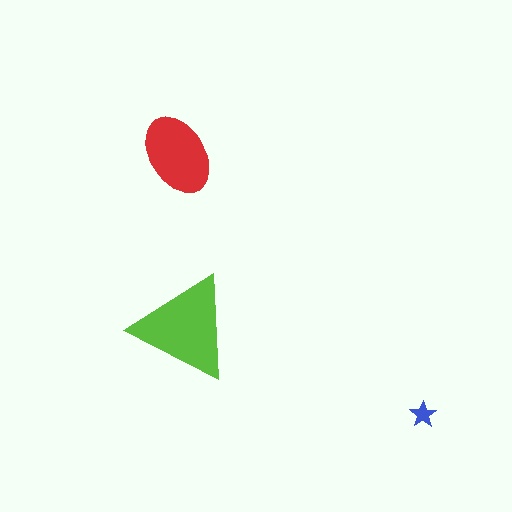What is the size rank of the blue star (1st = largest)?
3rd.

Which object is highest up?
The red ellipse is topmost.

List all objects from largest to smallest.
The lime triangle, the red ellipse, the blue star.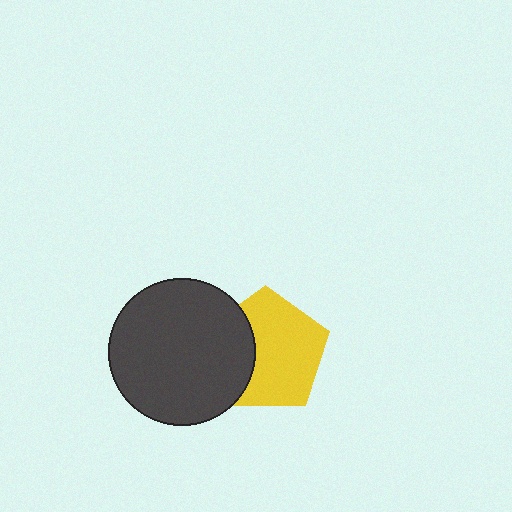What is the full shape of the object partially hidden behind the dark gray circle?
The partially hidden object is a yellow pentagon.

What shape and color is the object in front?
The object in front is a dark gray circle.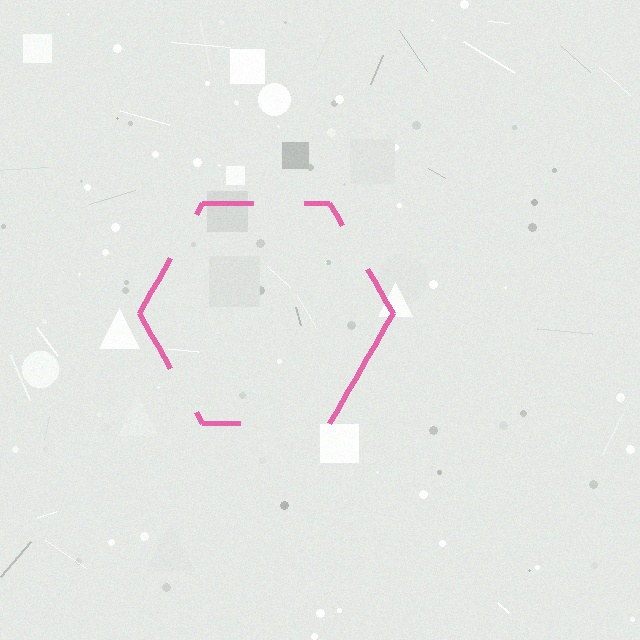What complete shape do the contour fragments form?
The contour fragments form a hexagon.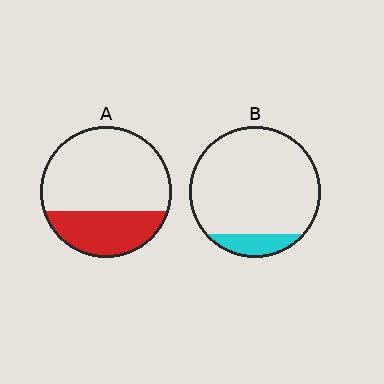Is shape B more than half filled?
No.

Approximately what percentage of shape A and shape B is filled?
A is approximately 30% and B is approximately 10%.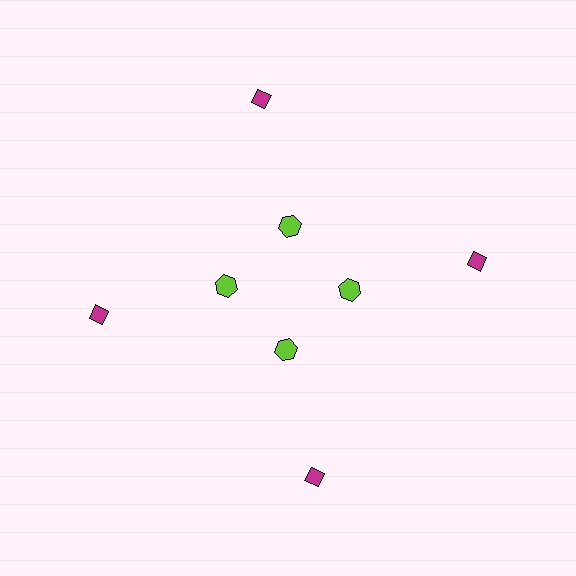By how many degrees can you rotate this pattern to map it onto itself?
The pattern maps onto itself every 90 degrees of rotation.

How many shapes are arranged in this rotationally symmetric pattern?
There are 8 shapes, arranged in 4 groups of 2.